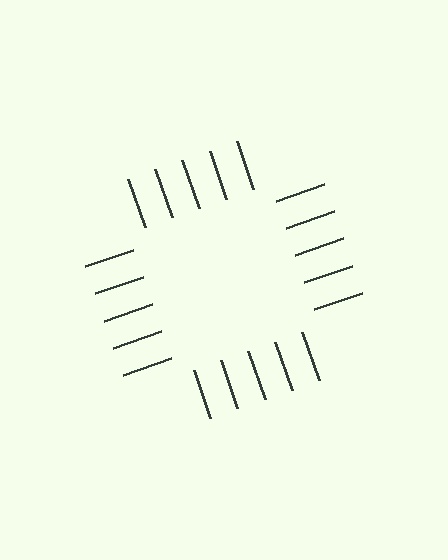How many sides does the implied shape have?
4 sides — the line-ends trace a square.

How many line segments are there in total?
20 — 5 along each of the 4 edges.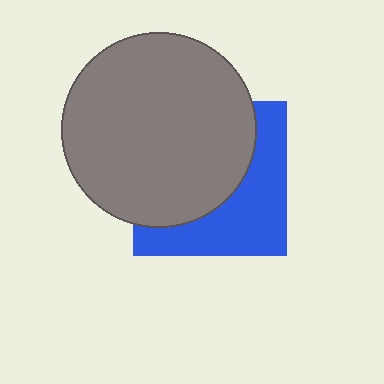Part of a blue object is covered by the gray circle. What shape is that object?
It is a square.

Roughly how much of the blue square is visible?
A small part of it is visible (roughly 43%).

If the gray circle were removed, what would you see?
You would see the complete blue square.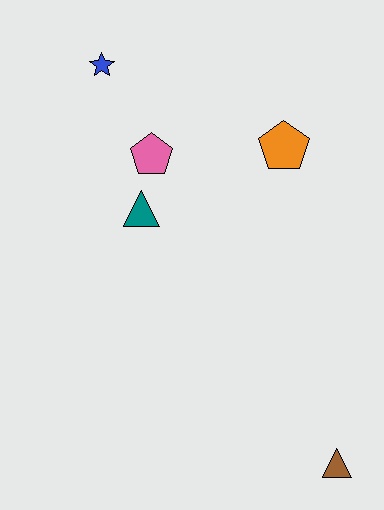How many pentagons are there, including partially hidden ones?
There are 2 pentagons.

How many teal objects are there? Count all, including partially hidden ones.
There is 1 teal object.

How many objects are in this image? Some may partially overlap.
There are 5 objects.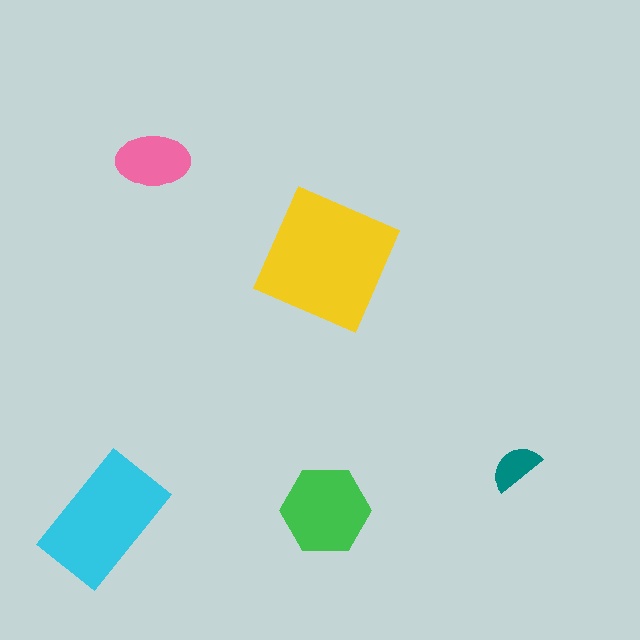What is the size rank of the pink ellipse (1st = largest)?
4th.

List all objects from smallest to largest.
The teal semicircle, the pink ellipse, the green hexagon, the cyan rectangle, the yellow square.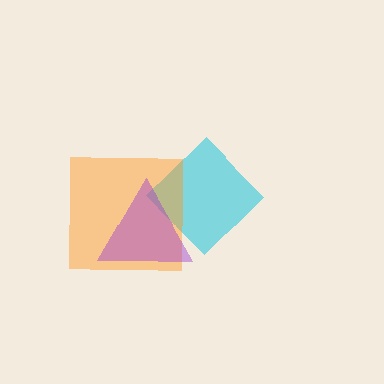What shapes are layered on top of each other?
The layered shapes are: a cyan diamond, an orange square, a purple triangle.